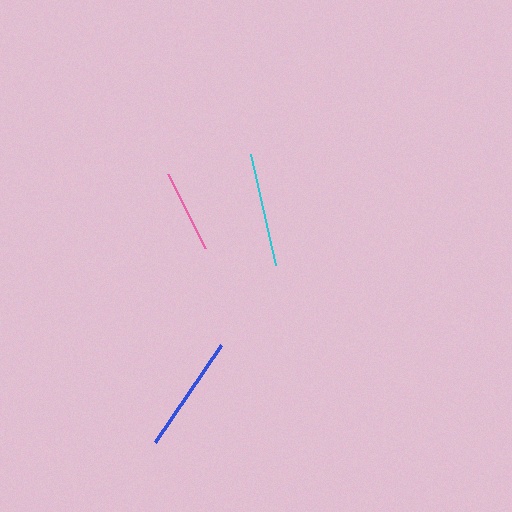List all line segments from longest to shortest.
From longest to shortest: blue, cyan, pink.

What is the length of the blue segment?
The blue segment is approximately 118 pixels long.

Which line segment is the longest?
The blue line is the longest at approximately 118 pixels.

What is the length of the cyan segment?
The cyan segment is approximately 114 pixels long.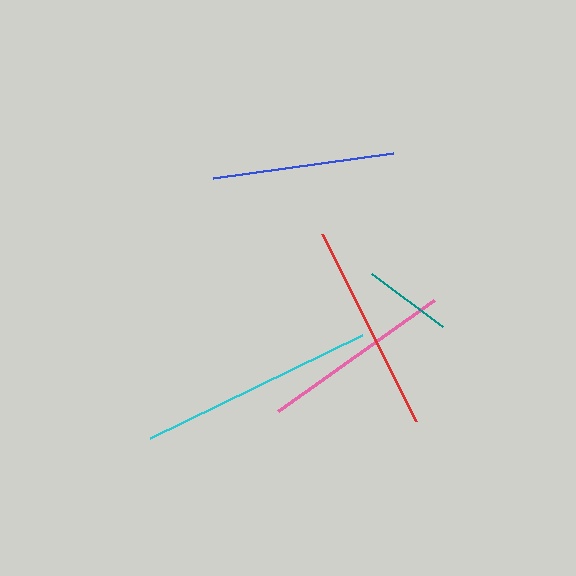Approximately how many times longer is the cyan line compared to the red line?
The cyan line is approximately 1.1 times the length of the red line.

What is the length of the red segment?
The red segment is approximately 209 pixels long.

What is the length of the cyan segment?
The cyan segment is approximately 236 pixels long.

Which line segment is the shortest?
The teal line is the shortest at approximately 89 pixels.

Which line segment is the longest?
The cyan line is the longest at approximately 236 pixels.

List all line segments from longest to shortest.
From longest to shortest: cyan, red, pink, blue, teal.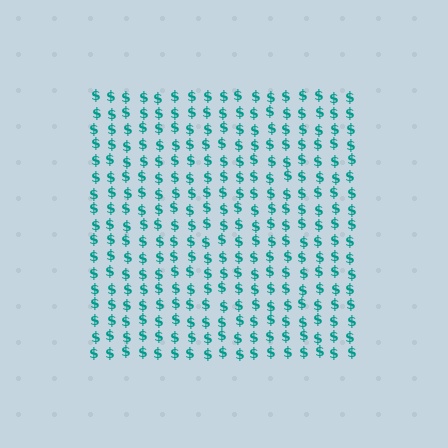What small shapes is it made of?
It is made of small dollar signs.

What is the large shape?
The large shape is a square.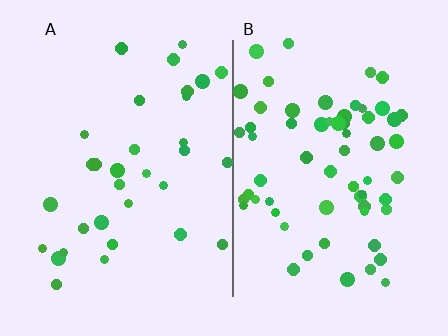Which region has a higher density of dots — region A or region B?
B (the right).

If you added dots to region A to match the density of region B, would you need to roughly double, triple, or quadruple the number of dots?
Approximately double.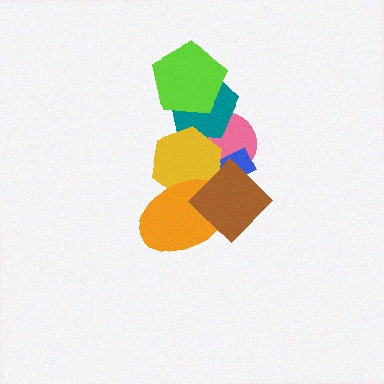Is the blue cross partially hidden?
Yes, it is partially covered by another shape.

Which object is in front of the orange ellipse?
The brown diamond is in front of the orange ellipse.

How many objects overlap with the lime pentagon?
1 object overlaps with the lime pentagon.